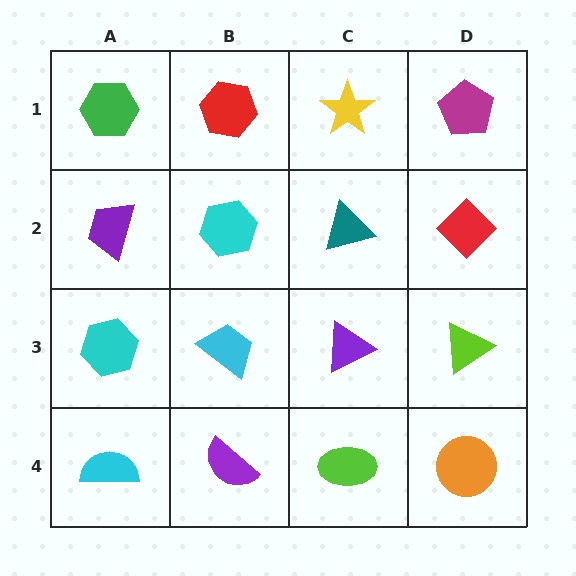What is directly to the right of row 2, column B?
A teal triangle.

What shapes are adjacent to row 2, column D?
A magenta pentagon (row 1, column D), a lime triangle (row 3, column D), a teal triangle (row 2, column C).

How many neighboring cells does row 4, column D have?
2.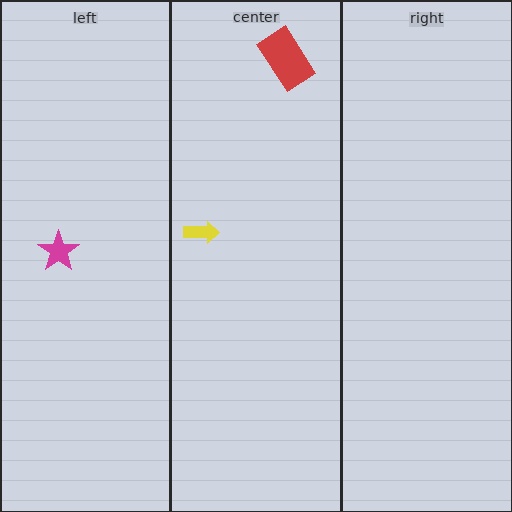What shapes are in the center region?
The red rectangle, the yellow arrow.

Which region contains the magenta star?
The left region.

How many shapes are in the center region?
2.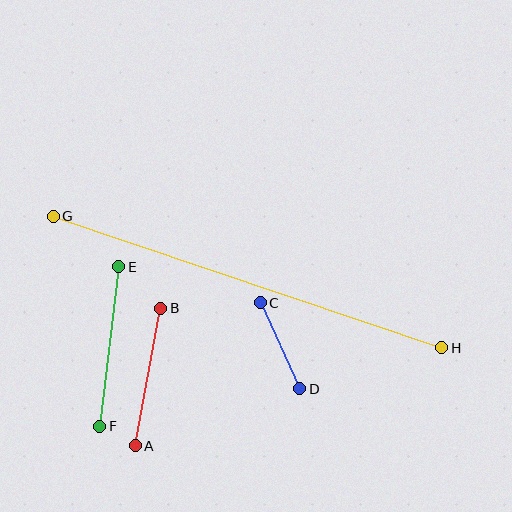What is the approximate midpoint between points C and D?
The midpoint is at approximately (280, 346) pixels.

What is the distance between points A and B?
The distance is approximately 140 pixels.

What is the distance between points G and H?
The distance is approximately 410 pixels.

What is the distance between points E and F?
The distance is approximately 161 pixels.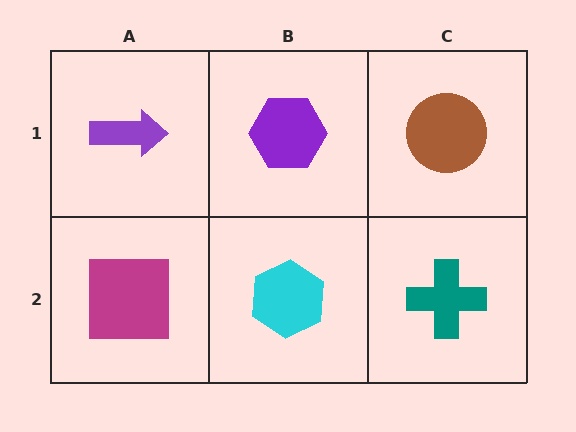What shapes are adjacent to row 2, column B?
A purple hexagon (row 1, column B), a magenta square (row 2, column A), a teal cross (row 2, column C).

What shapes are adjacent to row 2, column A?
A purple arrow (row 1, column A), a cyan hexagon (row 2, column B).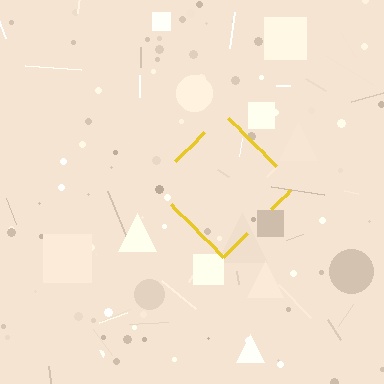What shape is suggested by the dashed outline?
The dashed outline suggests a diamond.